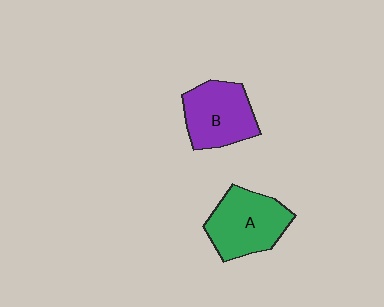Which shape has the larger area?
Shape A (green).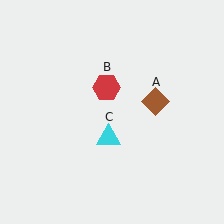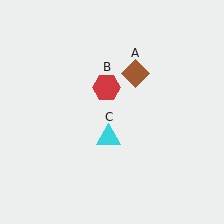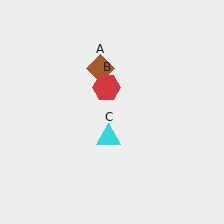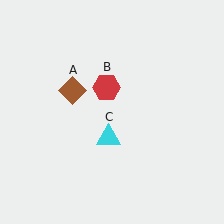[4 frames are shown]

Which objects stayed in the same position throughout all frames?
Red hexagon (object B) and cyan triangle (object C) remained stationary.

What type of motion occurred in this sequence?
The brown diamond (object A) rotated counterclockwise around the center of the scene.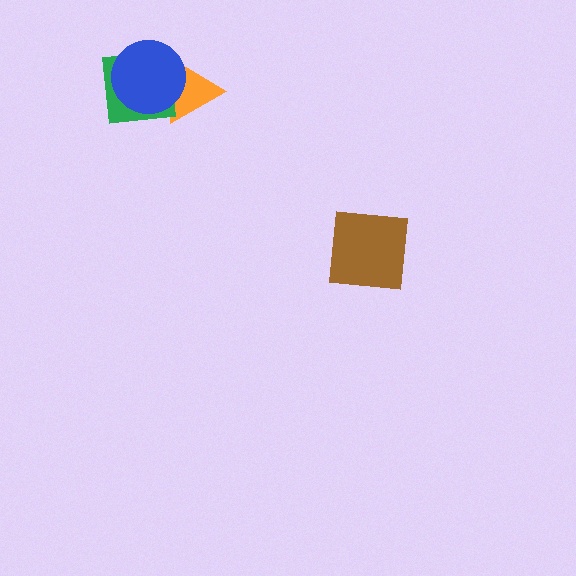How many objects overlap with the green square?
2 objects overlap with the green square.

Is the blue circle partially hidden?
No, no other shape covers it.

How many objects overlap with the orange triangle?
2 objects overlap with the orange triangle.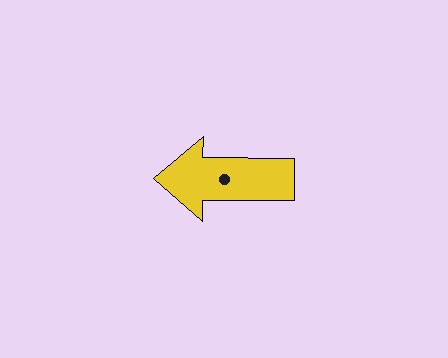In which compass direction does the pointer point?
West.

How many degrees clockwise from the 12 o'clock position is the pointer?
Approximately 270 degrees.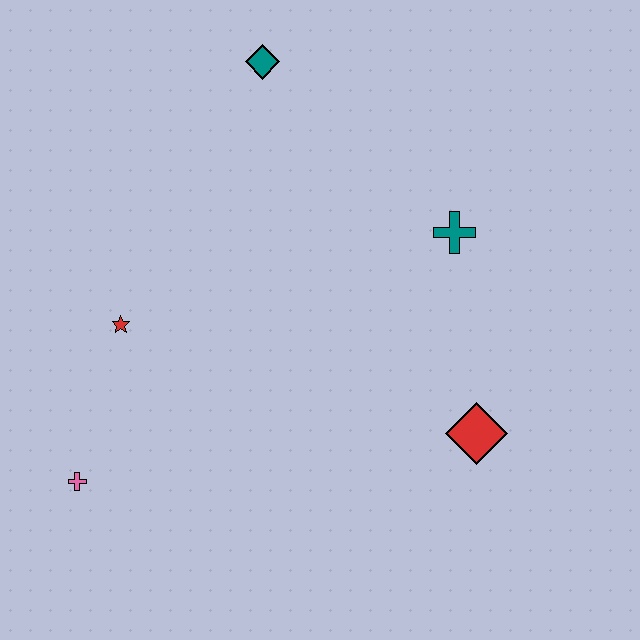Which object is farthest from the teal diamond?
The pink cross is farthest from the teal diamond.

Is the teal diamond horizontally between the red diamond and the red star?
Yes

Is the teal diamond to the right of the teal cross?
No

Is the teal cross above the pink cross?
Yes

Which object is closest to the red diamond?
The teal cross is closest to the red diamond.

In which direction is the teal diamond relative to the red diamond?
The teal diamond is above the red diamond.